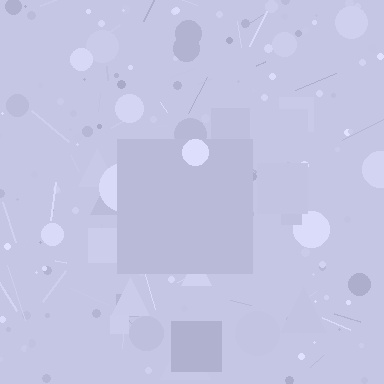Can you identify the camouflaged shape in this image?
The camouflaged shape is a square.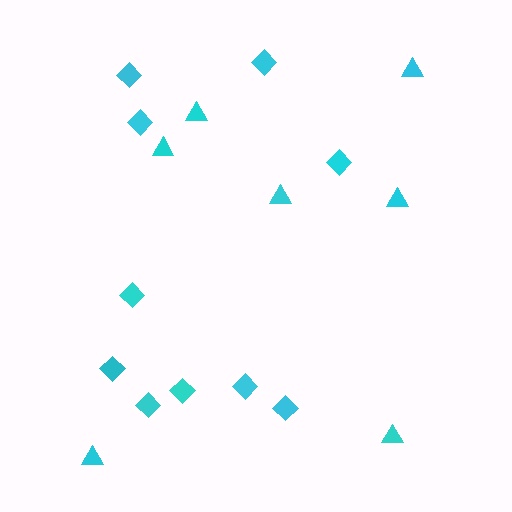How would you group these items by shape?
There are 2 groups: one group of triangles (7) and one group of diamonds (10).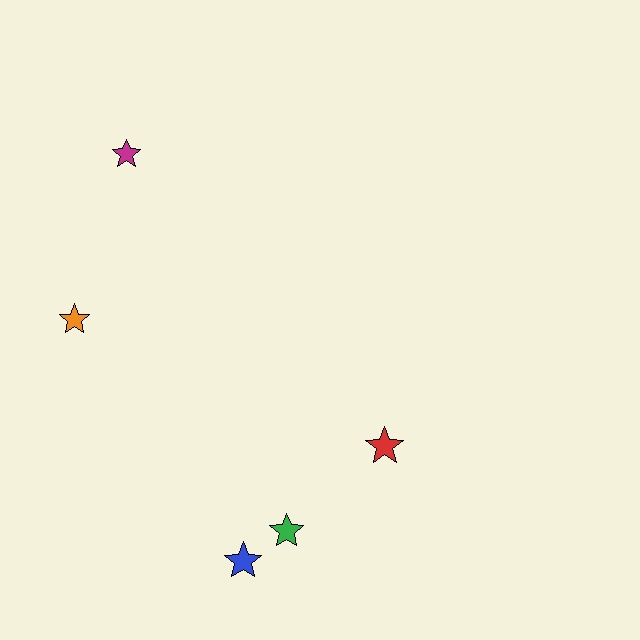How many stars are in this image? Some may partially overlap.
There are 5 stars.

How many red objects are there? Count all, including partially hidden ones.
There is 1 red object.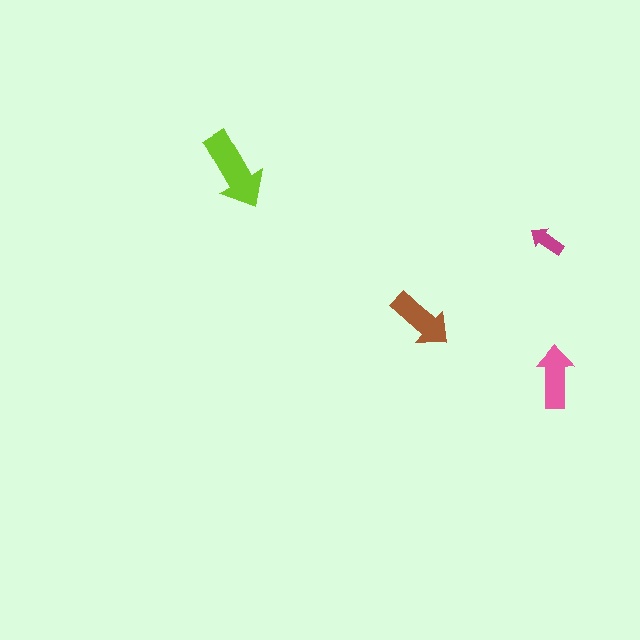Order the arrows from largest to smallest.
the lime one, the brown one, the pink one, the magenta one.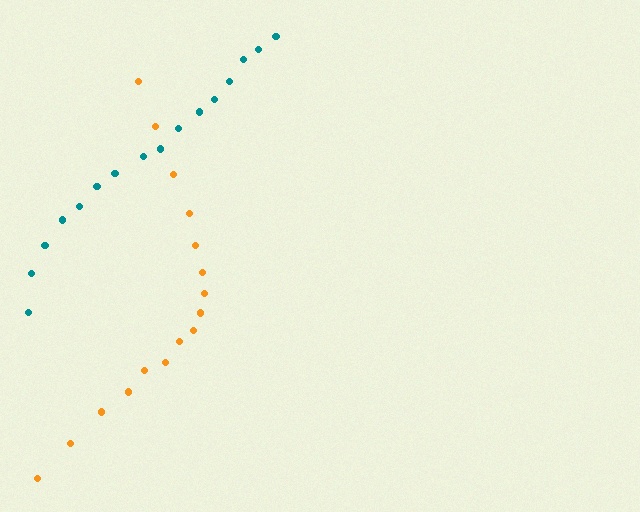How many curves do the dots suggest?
There are 2 distinct paths.